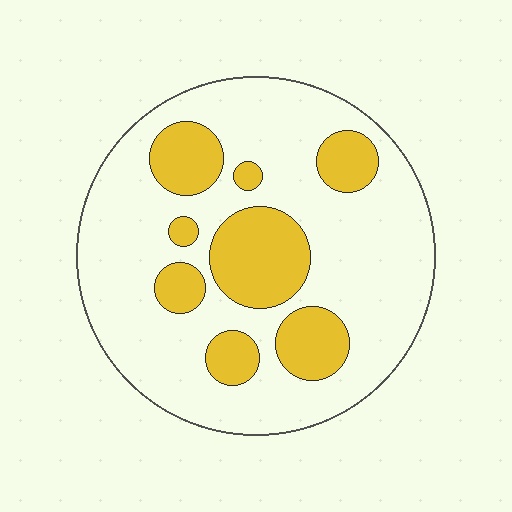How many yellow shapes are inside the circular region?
8.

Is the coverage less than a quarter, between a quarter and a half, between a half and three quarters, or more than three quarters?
Between a quarter and a half.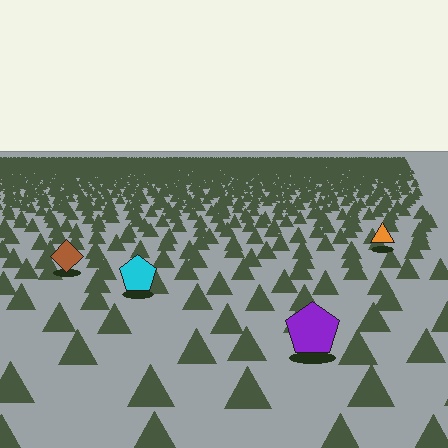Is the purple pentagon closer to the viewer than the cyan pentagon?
Yes. The purple pentagon is closer — you can tell from the texture gradient: the ground texture is coarser near it.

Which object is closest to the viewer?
The purple pentagon is closest. The texture marks near it are larger and more spread out.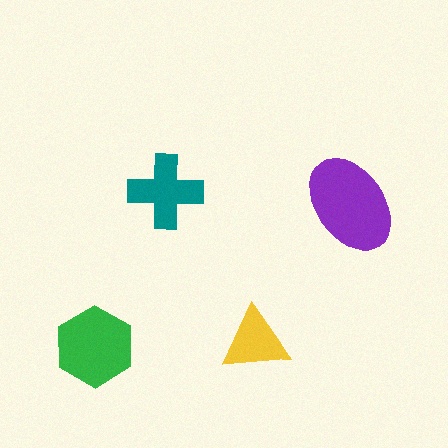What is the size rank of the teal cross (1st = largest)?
3rd.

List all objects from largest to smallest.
The purple ellipse, the green hexagon, the teal cross, the yellow triangle.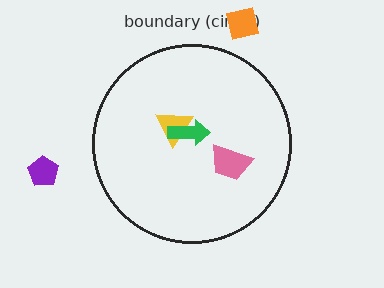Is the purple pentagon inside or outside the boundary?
Outside.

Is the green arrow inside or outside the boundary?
Inside.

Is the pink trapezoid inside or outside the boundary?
Inside.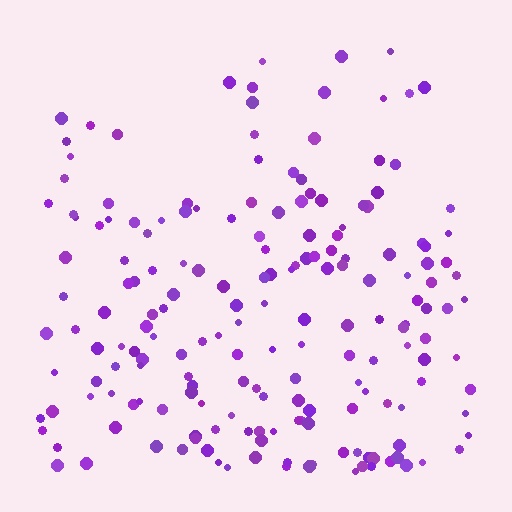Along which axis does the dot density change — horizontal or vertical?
Vertical.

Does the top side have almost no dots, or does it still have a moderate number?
Still a moderate number, just noticeably fewer than the bottom.